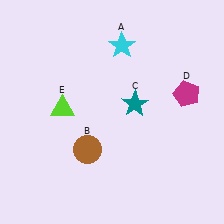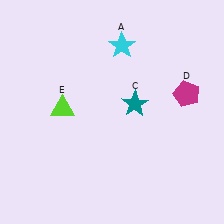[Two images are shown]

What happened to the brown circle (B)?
The brown circle (B) was removed in Image 2. It was in the bottom-left area of Image 1.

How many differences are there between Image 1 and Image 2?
There is 1 difference between the two images.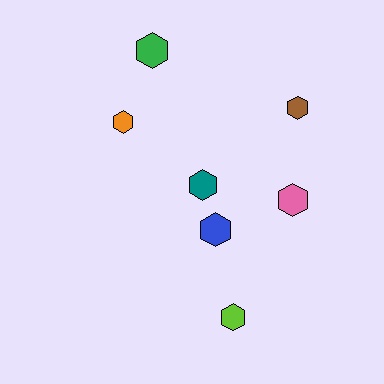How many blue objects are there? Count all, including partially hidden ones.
There is 1 blue object.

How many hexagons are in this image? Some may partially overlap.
There are 7 hexagons.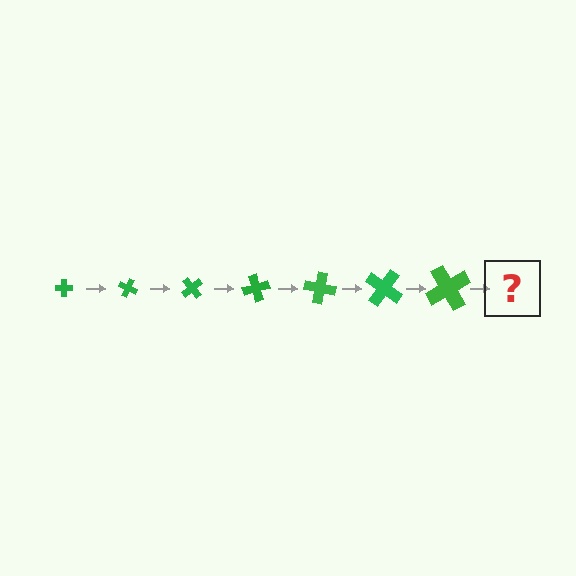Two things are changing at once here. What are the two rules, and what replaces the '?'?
The two rules are that the cross grows larger each step and it rotates 25 degrees each step. The '?' should be a cross, larger than the previous one and rotated 175 degrees from the start.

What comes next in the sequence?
The next element should be a cross, larger than the previous one and rotated 175 degrees from the start.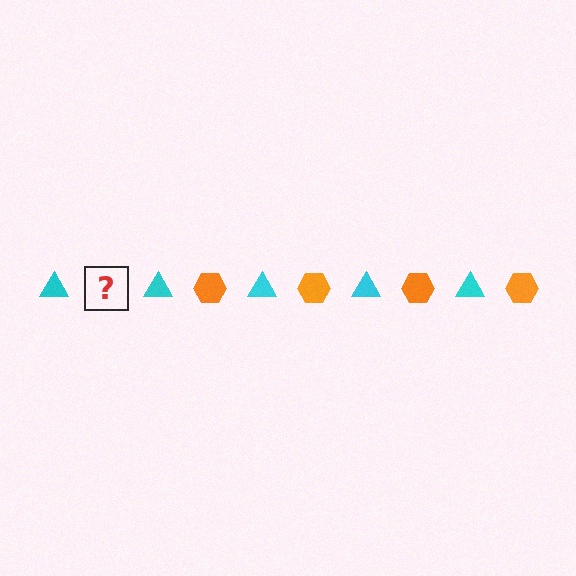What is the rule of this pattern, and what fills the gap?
The rule is that the pattern alternates between cyan triangle and orange hexagon. The gap should be filled with an orange hexagon.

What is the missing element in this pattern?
The missing element is an orange hexagon.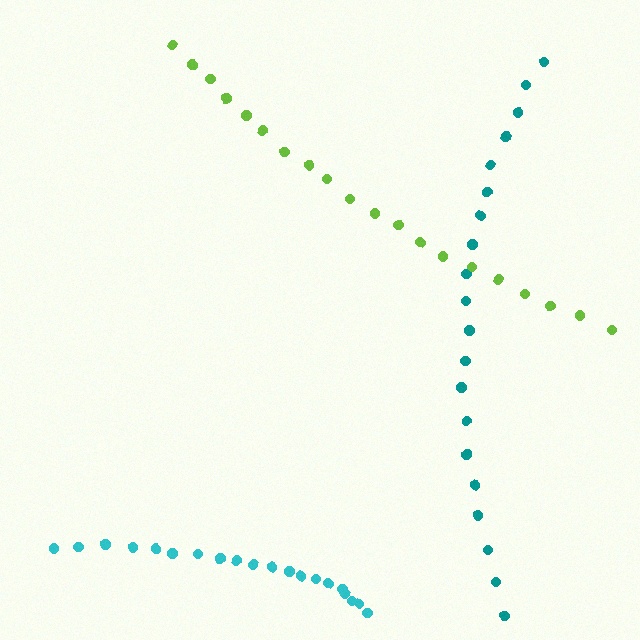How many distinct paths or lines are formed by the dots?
There are 3 distinct paths.